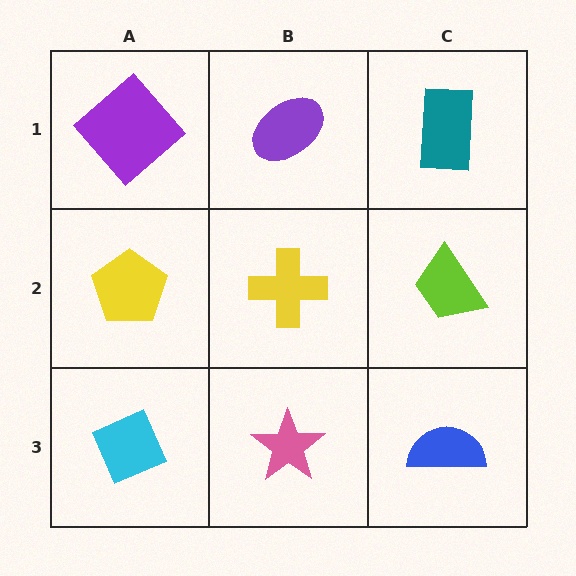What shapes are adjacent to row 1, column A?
A yellow pentagon (row 2, column A), a purple ellipse (row 1, column B).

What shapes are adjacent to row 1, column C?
A lime trapezoid (row 2, column C), a purple ellipse (row 1, column B).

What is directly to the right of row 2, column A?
A yellow cross.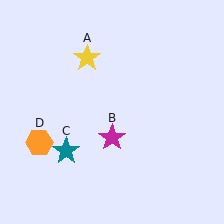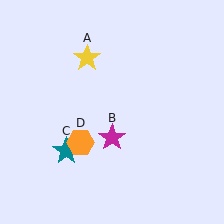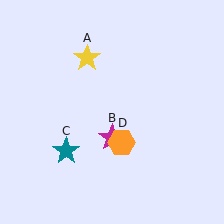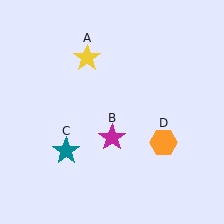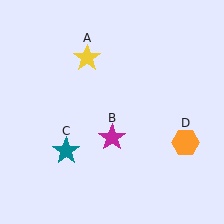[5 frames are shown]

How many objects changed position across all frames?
1 object changed position: orange hexagon (object D).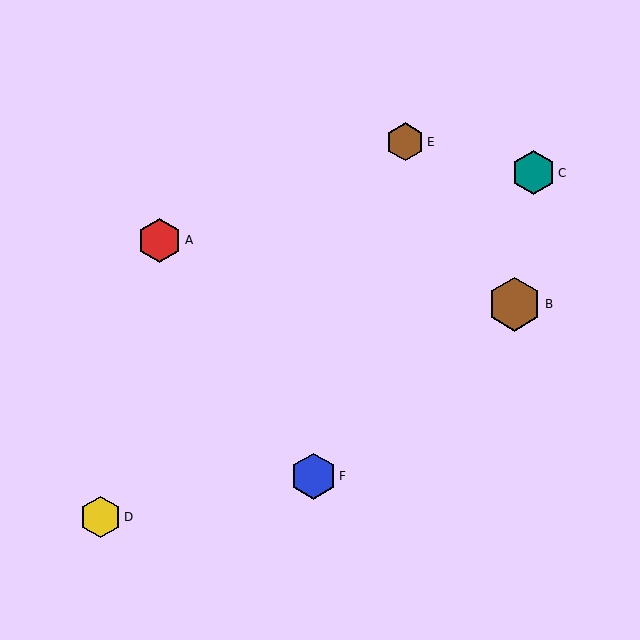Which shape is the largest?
The brown hexagon (labeled B) is the largest.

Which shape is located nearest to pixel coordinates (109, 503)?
The yellow hexagon (labeled D) at (100, 517) is nearest to that location.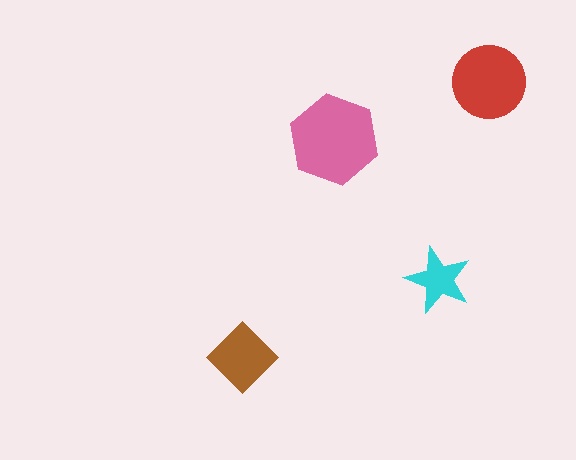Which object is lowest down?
The brown diamond is bottommost.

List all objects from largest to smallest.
The pink hexagon, the red circle, the brown diamond, the cyan star.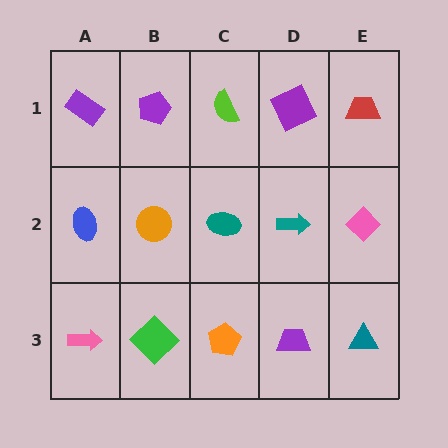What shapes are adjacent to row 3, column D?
A teal arrow (row 2, column D), an orange pentagon (row 3, column C), a teal triangle (row 3, column E).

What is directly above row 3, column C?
A teal ellipse.